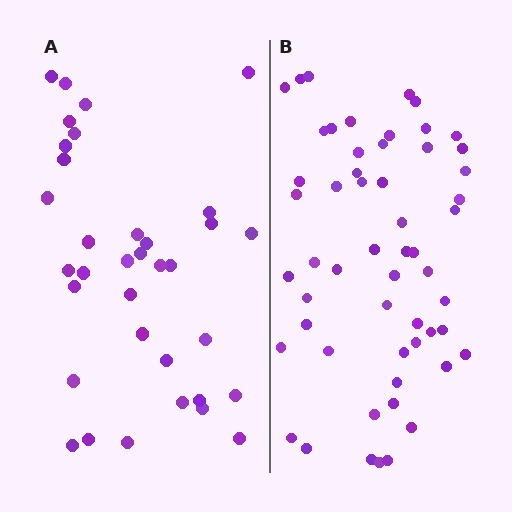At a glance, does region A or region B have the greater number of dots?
Region B (the right region) has more dots.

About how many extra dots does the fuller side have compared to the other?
Region B has approximately 20 more dots than region A.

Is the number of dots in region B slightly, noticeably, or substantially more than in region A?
Region B has substantially more. The ratio is roughly 1.6 to 1.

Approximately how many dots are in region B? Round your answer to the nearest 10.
About 60 dots. (The exact count is 55, which rounds to 60.)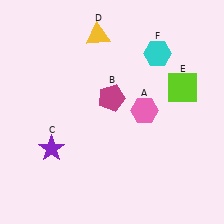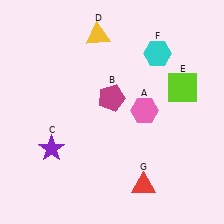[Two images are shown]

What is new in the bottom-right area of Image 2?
A red triangle (G) was added in the bottom-right area of Image 2.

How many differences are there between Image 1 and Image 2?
There is 1 difference between the two images.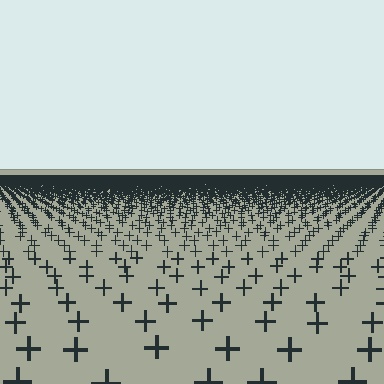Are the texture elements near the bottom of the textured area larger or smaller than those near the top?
Larger. Near the bottom, elements are closer to the viewer and appear at a bigger on-screen size.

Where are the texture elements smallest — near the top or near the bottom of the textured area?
Near the top.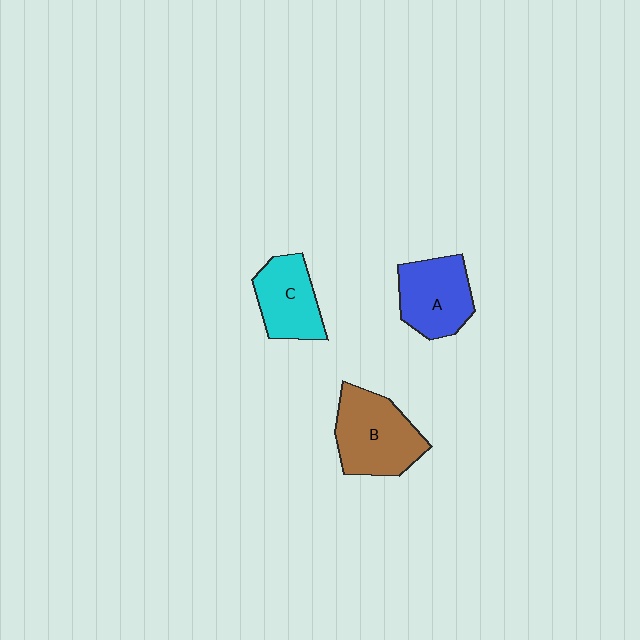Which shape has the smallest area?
Shape C (cyan).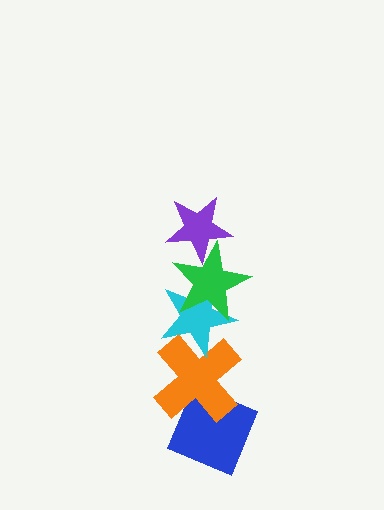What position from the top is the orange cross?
The orange cross is 4th from the top.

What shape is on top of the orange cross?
The cyan star is on top of the orange cross.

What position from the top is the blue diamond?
The blue diamond is 5th from the top.